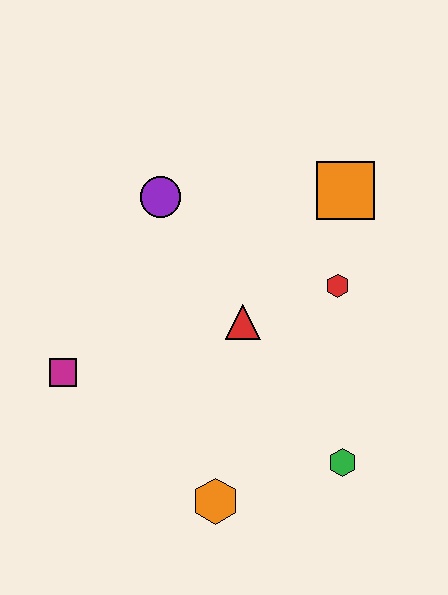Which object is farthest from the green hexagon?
The purple circle is farthest from the green hexagon.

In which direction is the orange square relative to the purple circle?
The orange square is to the right of the purple circle.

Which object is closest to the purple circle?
The red triangle is closest to the purple circle.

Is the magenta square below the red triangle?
Yes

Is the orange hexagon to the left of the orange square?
Yes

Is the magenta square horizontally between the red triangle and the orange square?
No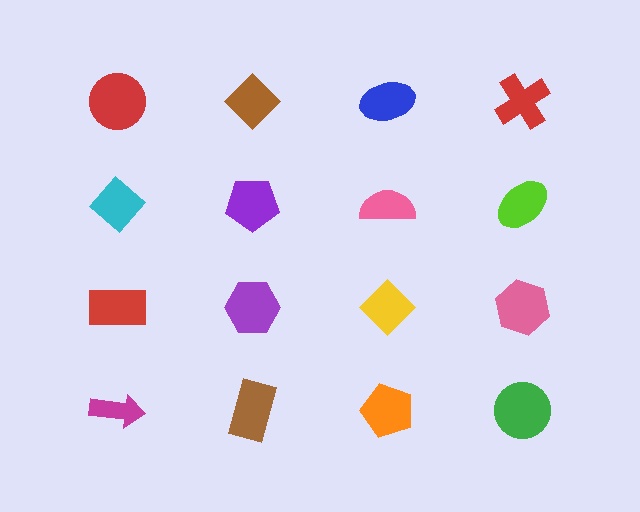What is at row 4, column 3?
An orange pentagon.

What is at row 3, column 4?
A pink hexagon.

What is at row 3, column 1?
A red rectangle.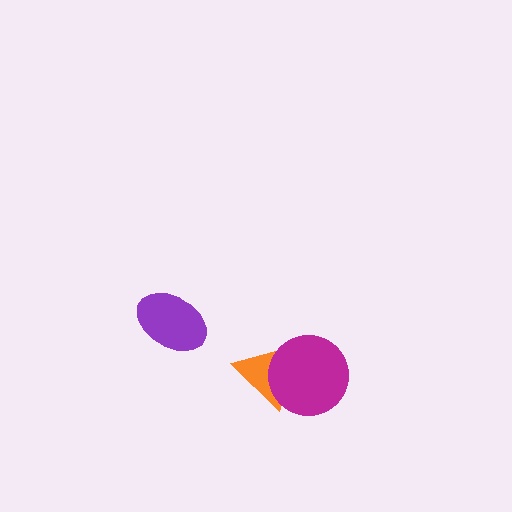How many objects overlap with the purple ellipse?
0 objects overlap with the purple ellipse.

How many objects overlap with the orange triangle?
1 object overlaps with the orange triangle.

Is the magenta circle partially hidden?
No, no other shape covers it.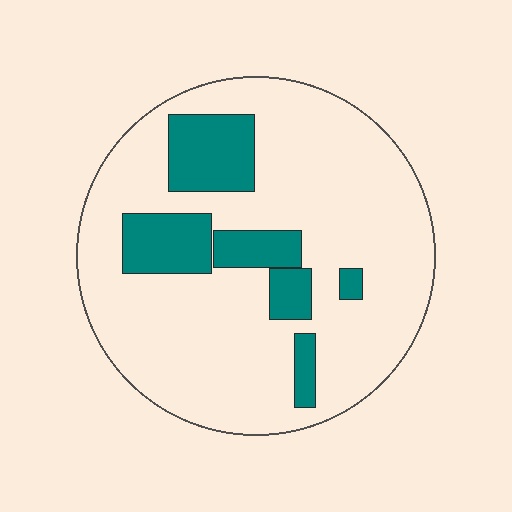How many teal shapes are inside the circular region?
6.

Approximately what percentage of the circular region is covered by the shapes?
Approximately 20%.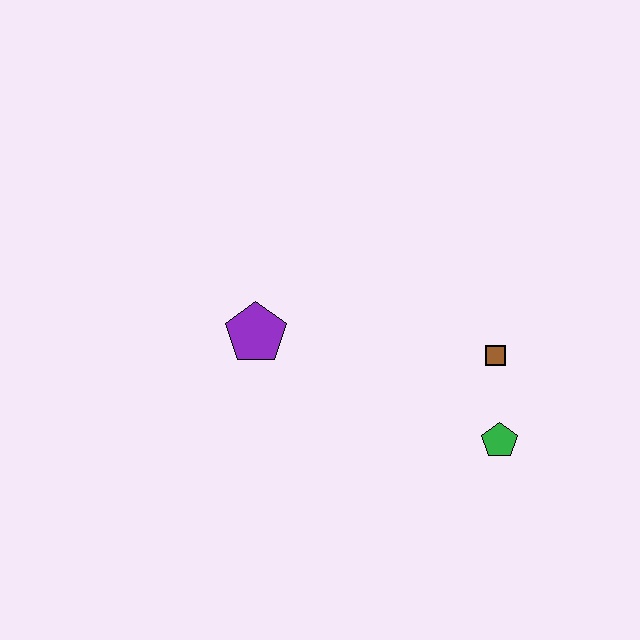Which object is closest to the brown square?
The green pentagon is closest to the brown square.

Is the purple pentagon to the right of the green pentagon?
No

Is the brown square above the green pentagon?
Yes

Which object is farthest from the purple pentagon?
The green pentagon is farthest from the purple pentagon.